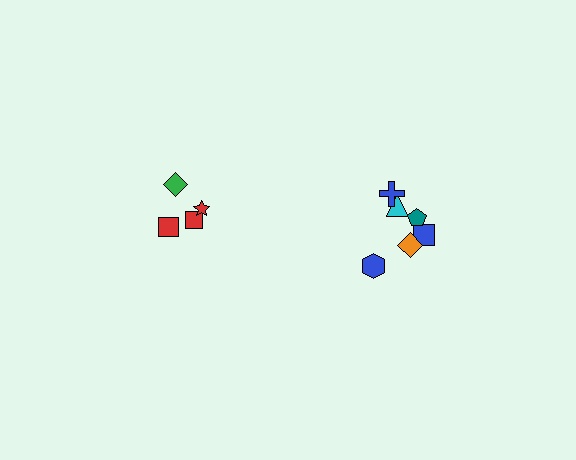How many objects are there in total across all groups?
There are 10 objects.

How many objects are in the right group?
There are 6 objects.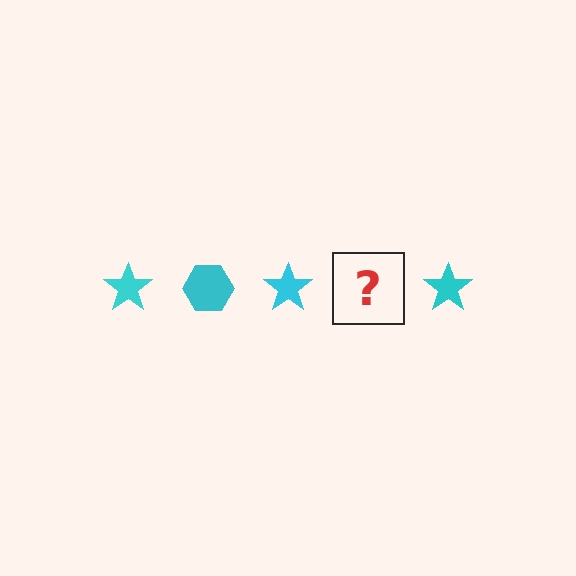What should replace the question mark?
The question mark should be replaced with a cyan hexagon.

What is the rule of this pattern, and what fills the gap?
The rule is that the pattern cycles through star, hexagon shapes in cyan. The gap should be filled with a cyan hexagon.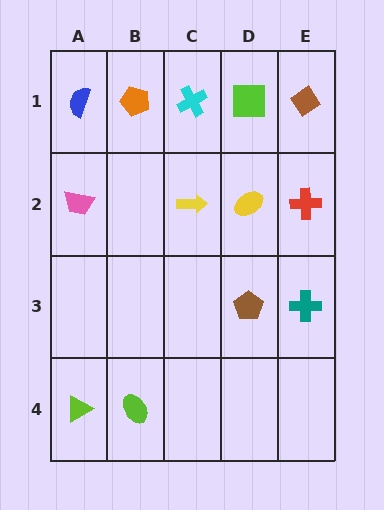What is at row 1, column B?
An orange pentagon.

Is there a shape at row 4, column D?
No, that cell is empty.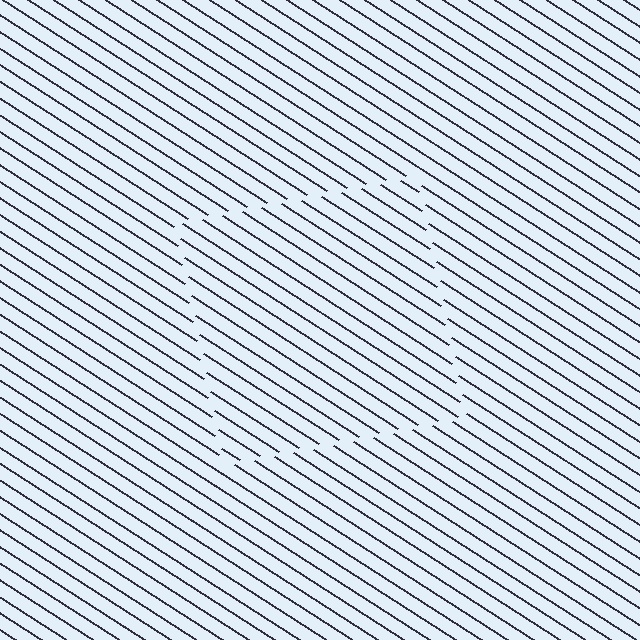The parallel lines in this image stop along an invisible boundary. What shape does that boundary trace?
An illusory square. The interior of the shape contains the same grating, shifted by half a period — the contour is defined by the phase discontinuity where line-ends from the inner and outer gratings abut.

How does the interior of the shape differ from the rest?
The interior of the shape contains the same grating, shifted by half a period — the contour is defined by the phase discontinuity where line-ends from the inner and outer gratings abut.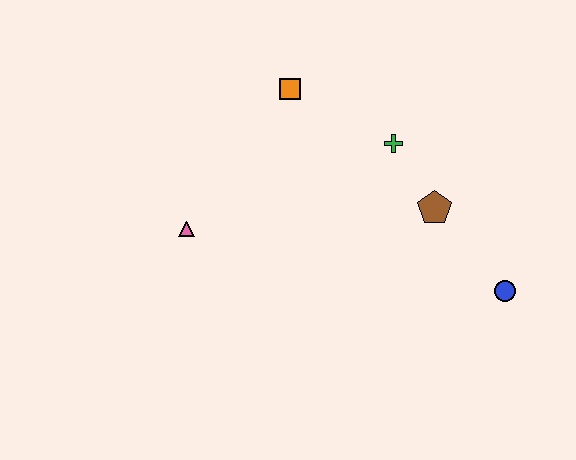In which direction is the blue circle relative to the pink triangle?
The blue circle is to the right of the pink triangle.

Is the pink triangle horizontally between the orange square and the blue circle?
No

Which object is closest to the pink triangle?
The orange square is closest to the pink triangle.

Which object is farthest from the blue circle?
The pink triangle is farthest from the blue circle.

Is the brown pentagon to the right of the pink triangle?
Yes